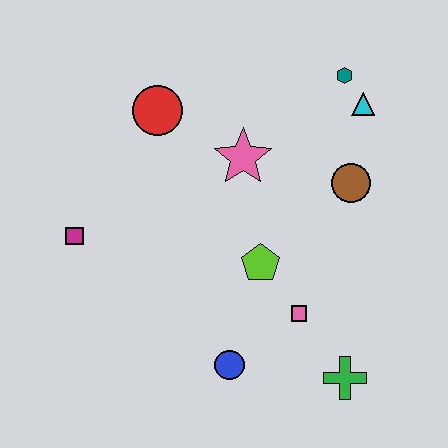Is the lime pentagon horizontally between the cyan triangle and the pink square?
No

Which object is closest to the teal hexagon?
The cyan triangle is closest to the teal hexagon.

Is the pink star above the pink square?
Yes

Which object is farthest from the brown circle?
The magenta square is farthest from the brown circle.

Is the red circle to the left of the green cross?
Yes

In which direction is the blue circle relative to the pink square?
The blue circle is to the left of the pink square.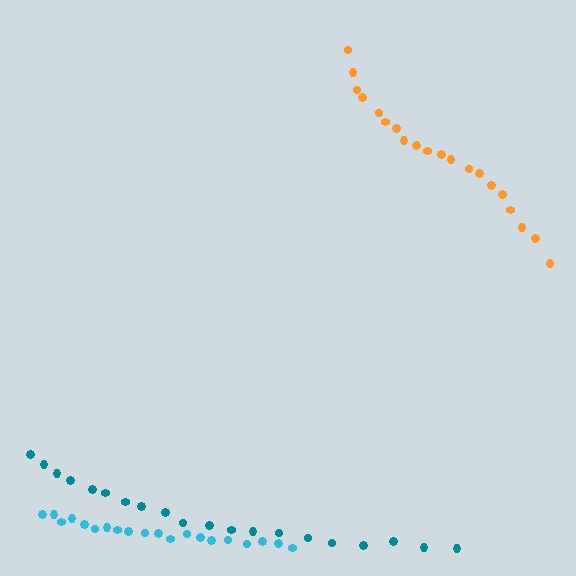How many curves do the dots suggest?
There are 3 distinct paths.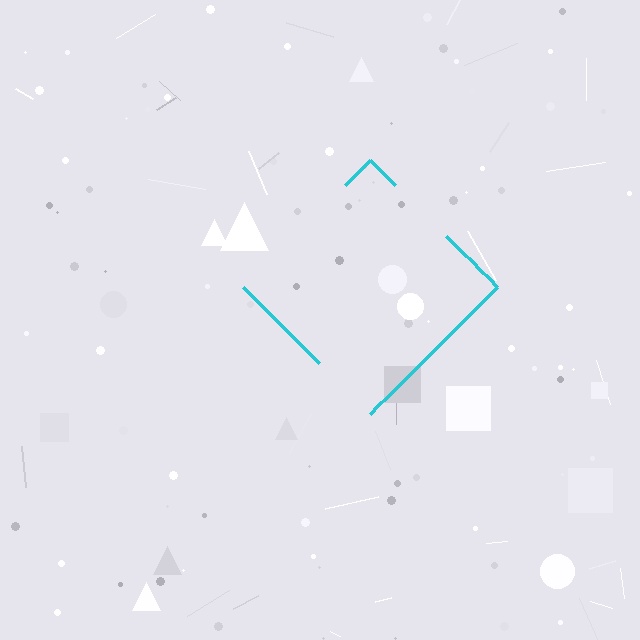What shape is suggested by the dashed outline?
The dashed outline suggests a diamond.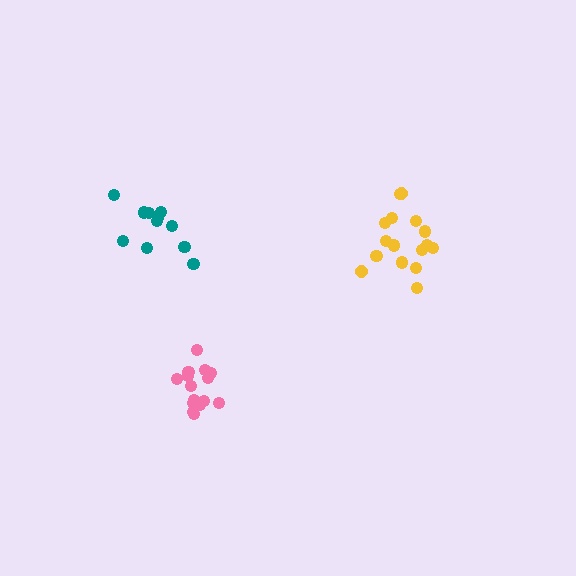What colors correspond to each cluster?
The clusters are colored: teal, yellow, pink.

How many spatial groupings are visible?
There are 3 spatial groupings.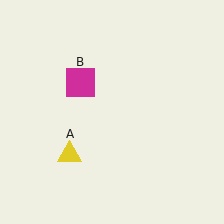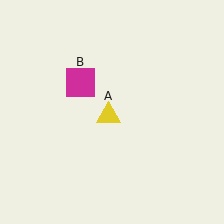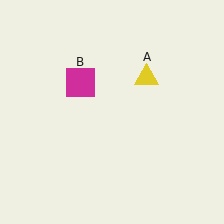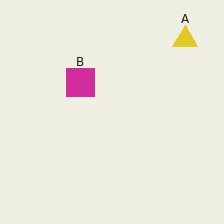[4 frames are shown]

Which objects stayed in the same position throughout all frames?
Magenta square (object B) remained stationary.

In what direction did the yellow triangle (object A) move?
The yellow triangle (object A) moved up and to the right.